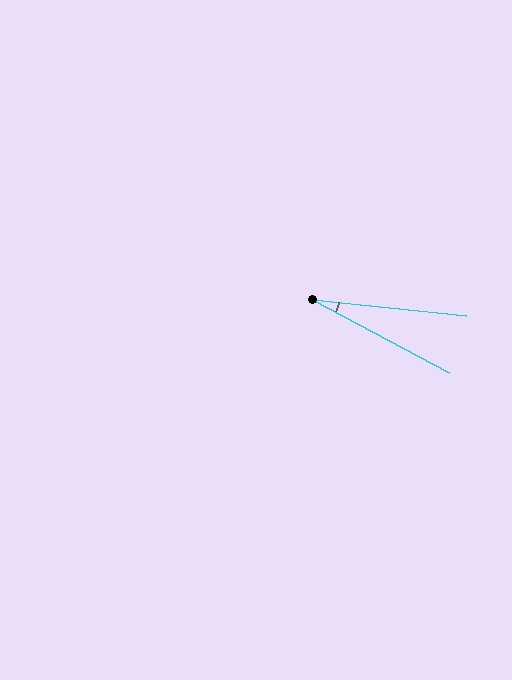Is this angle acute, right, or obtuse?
It is acute.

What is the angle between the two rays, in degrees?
Approximately 22 degrees.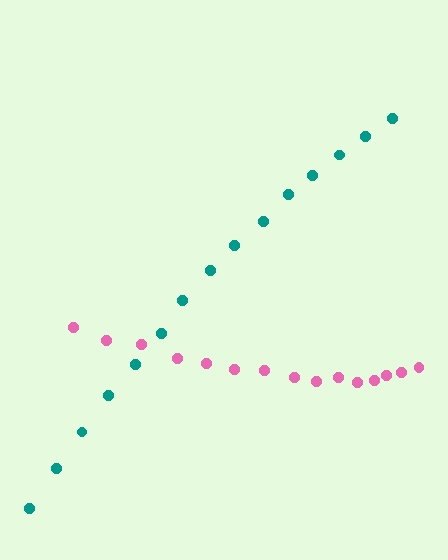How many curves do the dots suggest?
There are 2 distinct paths.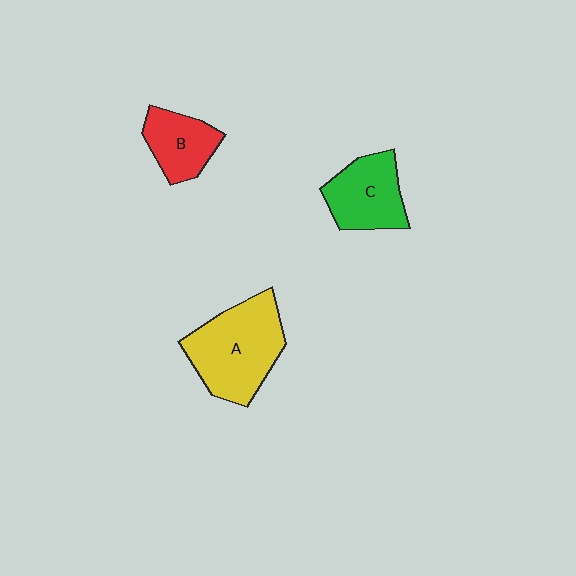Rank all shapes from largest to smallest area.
From largest to smallest: A (yellow), C (green), B (red).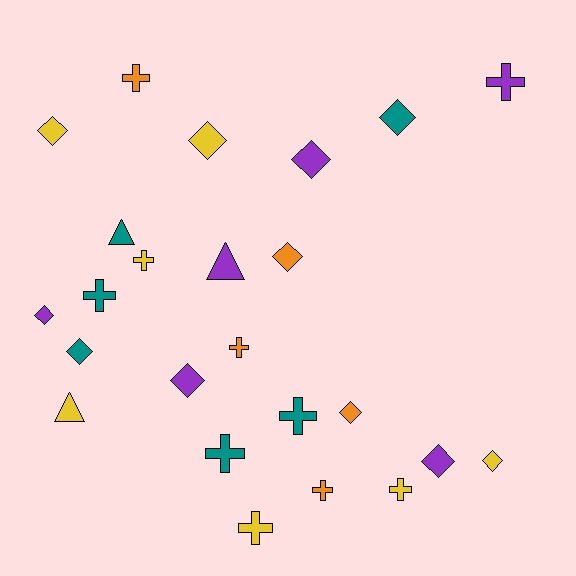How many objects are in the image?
There are 24 objects.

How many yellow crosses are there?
There are 3 yellow crosses.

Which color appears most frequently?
Yellow, with 7 objects.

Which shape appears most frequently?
Diamond, with 11 objects.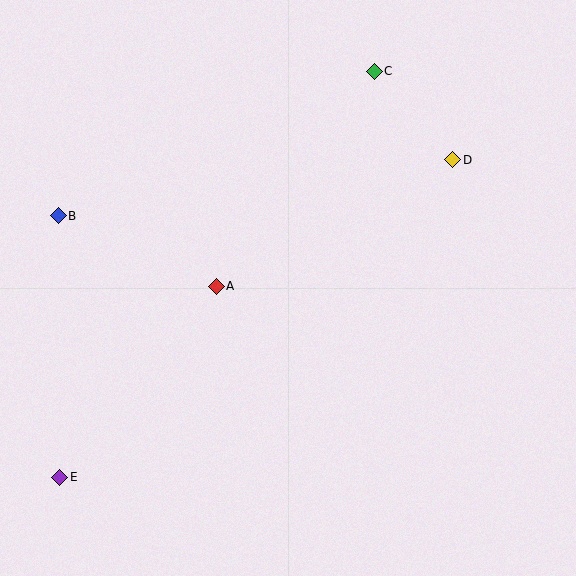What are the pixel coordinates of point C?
Point C is at (374, 71).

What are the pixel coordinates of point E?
Point E is at (60, 477).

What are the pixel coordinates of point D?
Point D is at (453, 160).